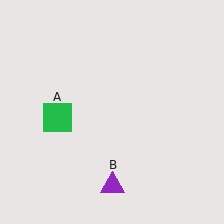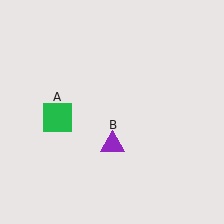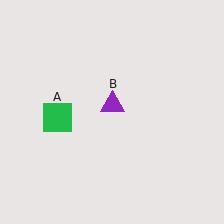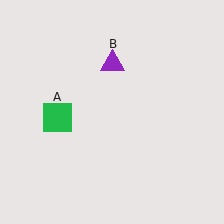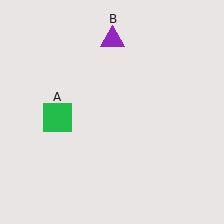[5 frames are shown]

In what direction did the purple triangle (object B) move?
The purple triangle (object B) moved up.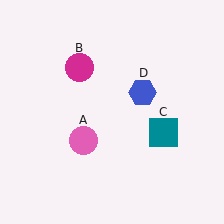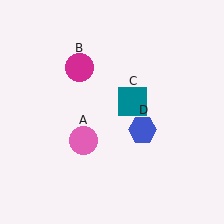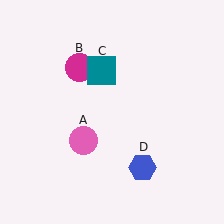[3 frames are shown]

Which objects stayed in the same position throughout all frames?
Pink circle (object A) and magenta circle (object B) remained stationary.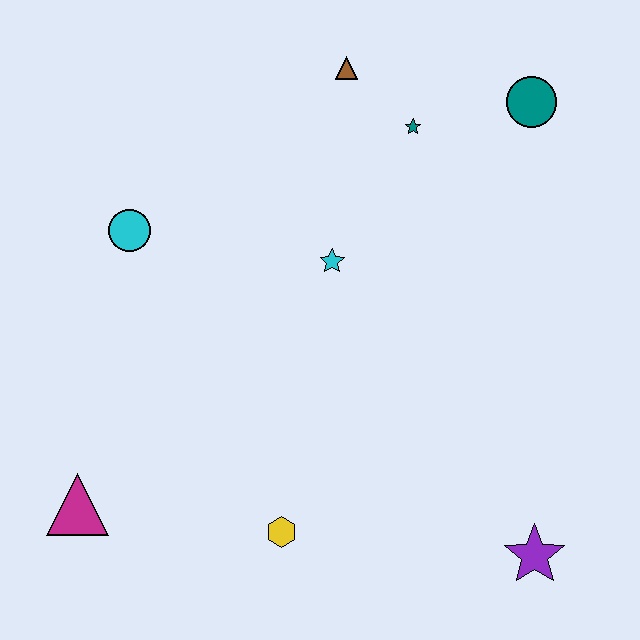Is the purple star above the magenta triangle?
No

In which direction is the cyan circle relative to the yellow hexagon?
The cyan circle is above the yellow hexagon.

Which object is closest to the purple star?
The yellow hexagon is closest to the purple star.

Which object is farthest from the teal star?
The magenta triangle is farthest from the teal star.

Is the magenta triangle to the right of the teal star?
No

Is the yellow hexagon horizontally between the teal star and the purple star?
No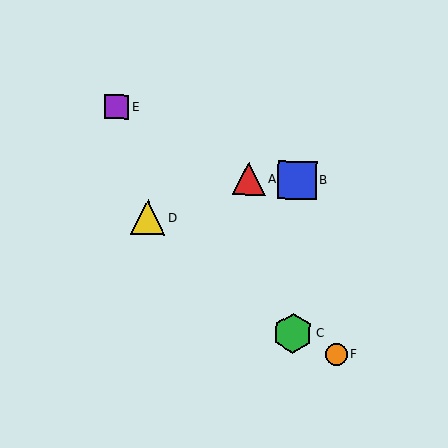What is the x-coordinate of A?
Object A is at x≈249.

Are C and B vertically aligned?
Yes, both are at x≈293.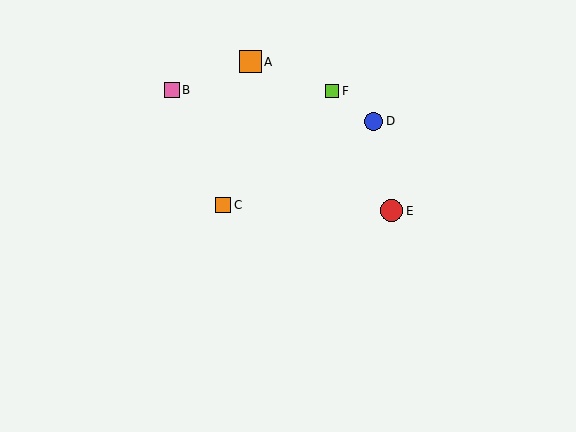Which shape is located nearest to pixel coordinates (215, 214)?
The orange square (labeled C) at (223, 205) is nearest to that location.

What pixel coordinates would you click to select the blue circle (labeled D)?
Click at (374, 121) to select the blue circle D.